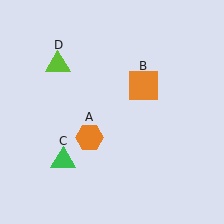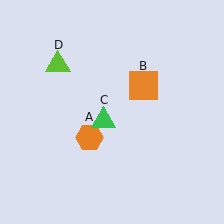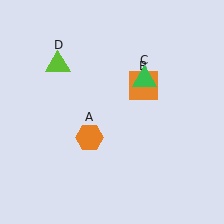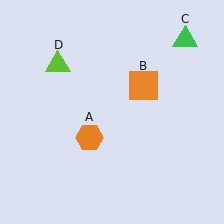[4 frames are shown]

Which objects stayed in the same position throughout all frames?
Orange hexagon (object A) and orange square (object B) and lime triangle (object D) remained stationary.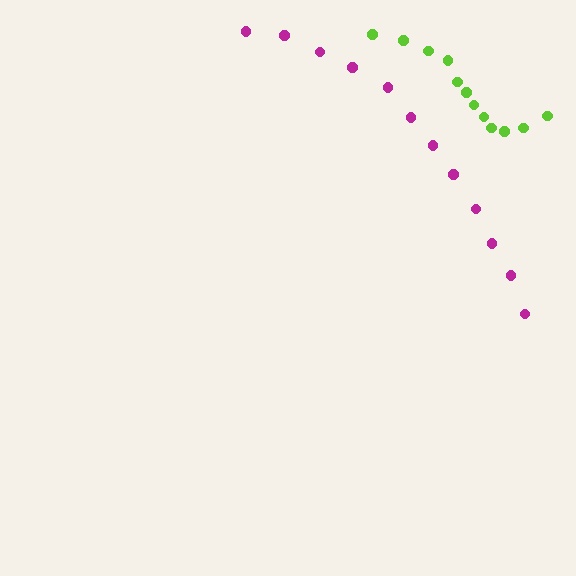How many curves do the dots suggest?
There are 2 distinct paths.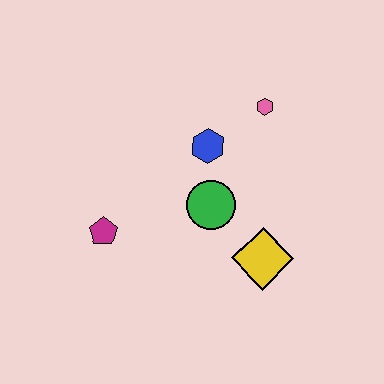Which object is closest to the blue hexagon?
The green circle is closest to the blue hexagon.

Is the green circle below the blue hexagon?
Yes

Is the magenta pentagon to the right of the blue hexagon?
No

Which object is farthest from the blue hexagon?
The magenta pentagon is farthest from the blue hexagon.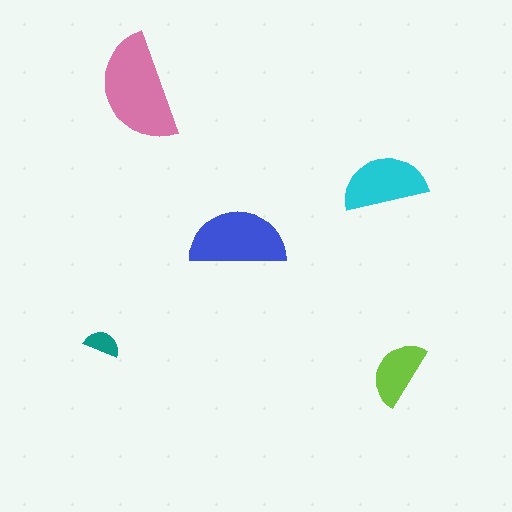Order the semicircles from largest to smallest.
the pink one, the blue one, the cyan one, the lime one, the teal one.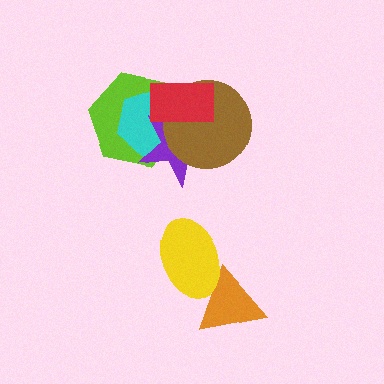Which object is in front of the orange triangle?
The yellow ellipse is in front of the orange triangle.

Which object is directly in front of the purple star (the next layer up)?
The brown circle is directly in front of the purple star.